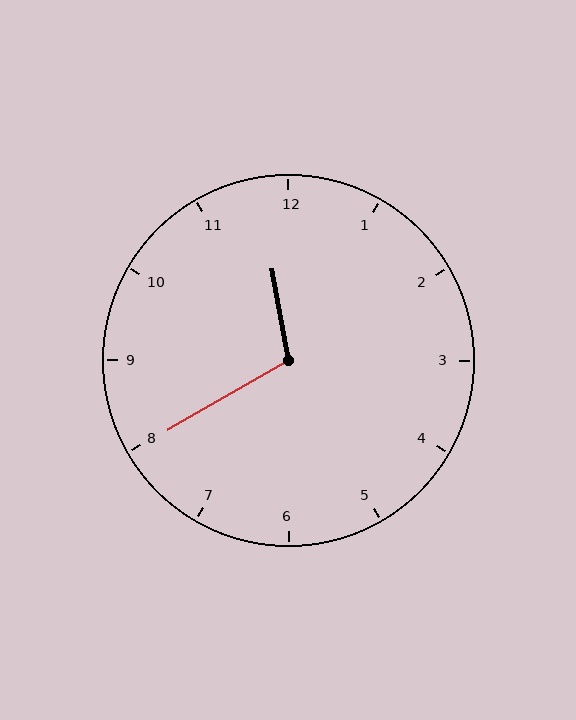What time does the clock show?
11:40.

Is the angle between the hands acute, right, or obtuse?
It is obtuse.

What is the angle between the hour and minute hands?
Approximately 110 degrees.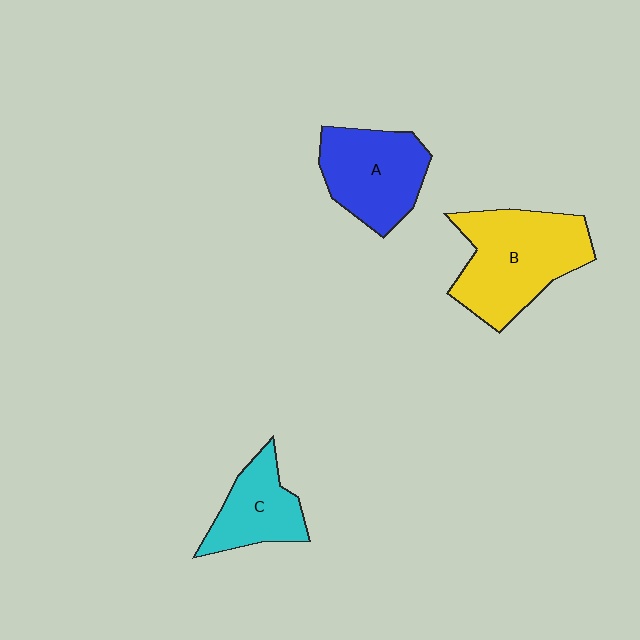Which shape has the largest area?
Shape B (yellow).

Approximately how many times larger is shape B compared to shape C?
Approximately 1.8 times.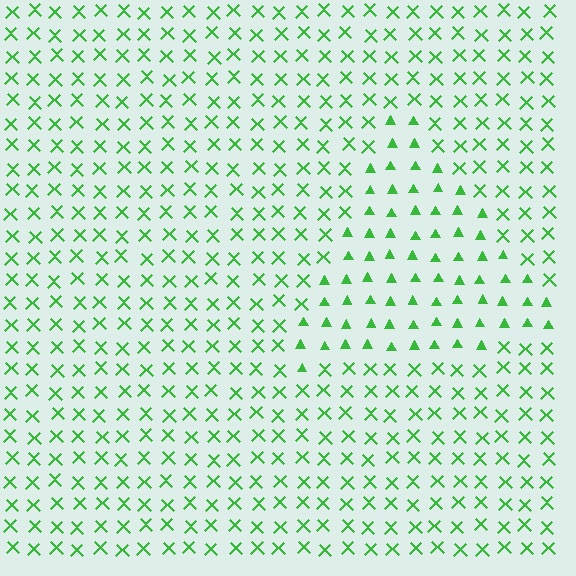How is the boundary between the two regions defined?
The boundary is defined by a change in element shape: triangles inside vs. X marks outside. All elements share the same color and spacing.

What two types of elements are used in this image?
The image uses triangles inside the triangle region and X marks outside it.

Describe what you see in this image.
The image is filled with small green elements arranged in a uniform grid. A triangle-shaped region contains triangles, while the surrounding area contains X marks. The boundary is defined purely by the change in element shape.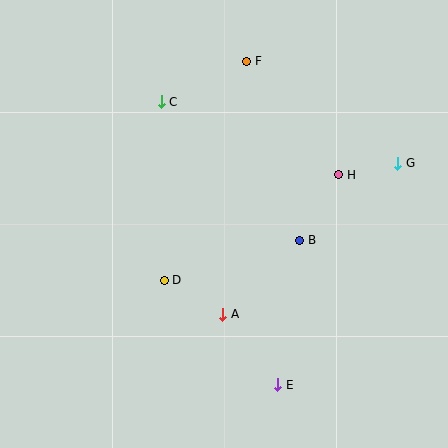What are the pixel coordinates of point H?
Point H is at (339, 175).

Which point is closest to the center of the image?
Point B at (300, 240) is closest to the center.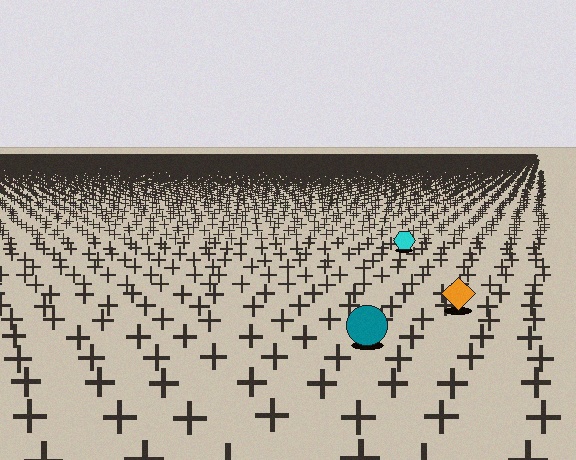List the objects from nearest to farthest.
From nearest to farthest: the teal circle, the orange diamond, the cyan hexagon.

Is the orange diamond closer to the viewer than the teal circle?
No. The teal circle is closer — you can tell from the texture gradient: the ground texture is coarser near it.